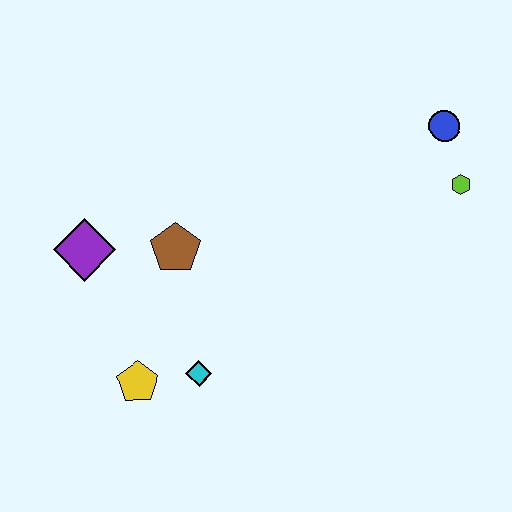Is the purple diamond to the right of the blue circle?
No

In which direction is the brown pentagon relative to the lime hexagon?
The brown pentagon is to the left of the lime hexagon.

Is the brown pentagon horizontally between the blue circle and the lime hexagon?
No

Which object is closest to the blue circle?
The lime hexagon is closest to the blue circle.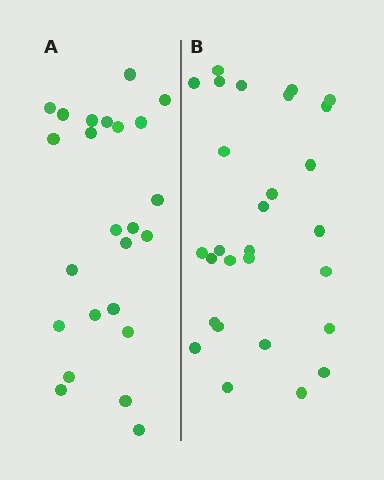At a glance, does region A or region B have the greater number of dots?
Region B (the right region) has more dots.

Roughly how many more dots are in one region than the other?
Region B has about 4 more dots than region A.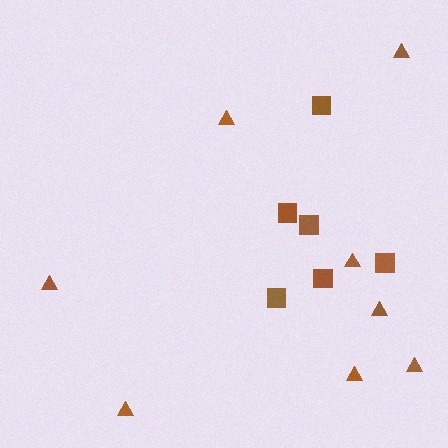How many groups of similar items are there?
There are 2 groups: one group of squares (6) and one group of triangles (8).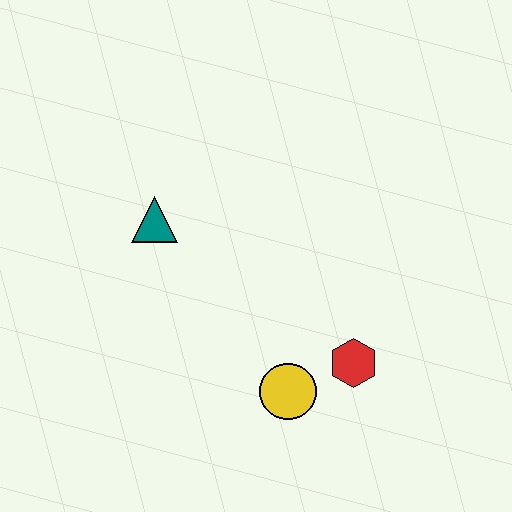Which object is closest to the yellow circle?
The red hexagon is closest to the yellow circle.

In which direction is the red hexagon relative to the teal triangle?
The red hexagon is to the right of the teal triangle.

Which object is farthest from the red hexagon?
The teal triangle is farthest from the red hexagon.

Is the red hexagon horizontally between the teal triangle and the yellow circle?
No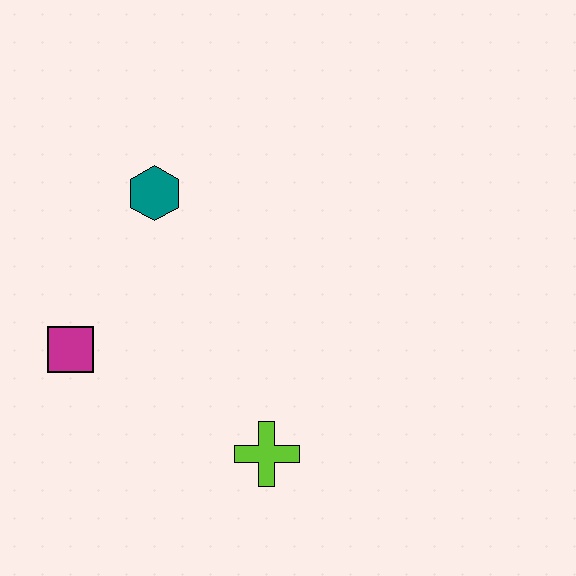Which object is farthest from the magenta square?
The lime cross is farthest from the magenta square.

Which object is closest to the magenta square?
The teal hexagon is closest to the magenta square.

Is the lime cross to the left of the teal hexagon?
No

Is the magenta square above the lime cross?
Yes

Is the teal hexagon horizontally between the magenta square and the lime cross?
Yes